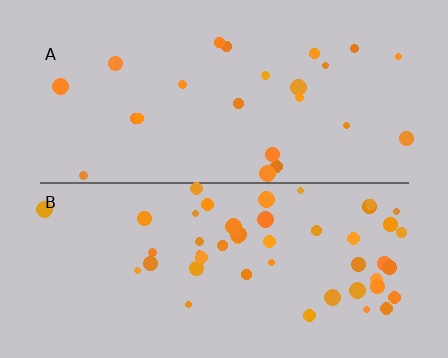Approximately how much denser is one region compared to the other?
Approximately 2.1× — region B over region A.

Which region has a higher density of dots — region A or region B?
B (the bottom).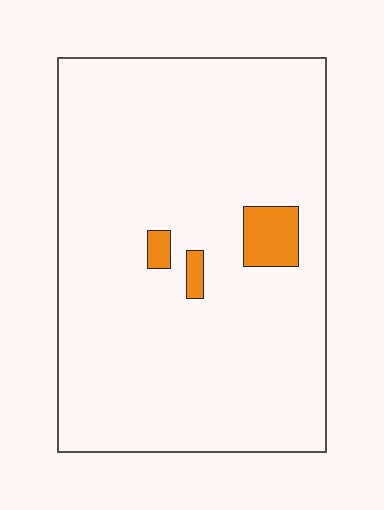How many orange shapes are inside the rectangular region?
3.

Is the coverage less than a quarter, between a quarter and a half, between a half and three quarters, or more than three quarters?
Less than a quarter.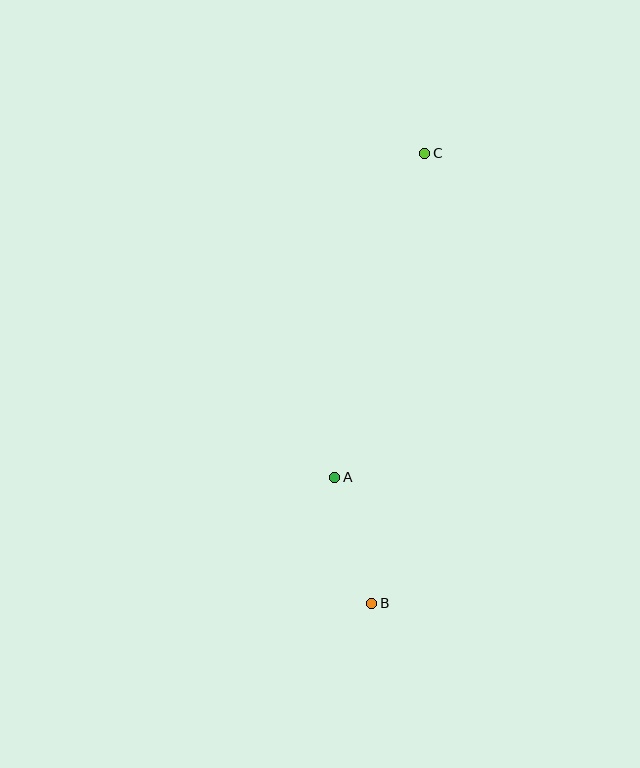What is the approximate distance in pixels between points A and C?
The distance between A and C is approximately 336 pixels.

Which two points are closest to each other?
Points A and B are closest to each other.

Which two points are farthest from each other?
Points B and C are farthest from each other.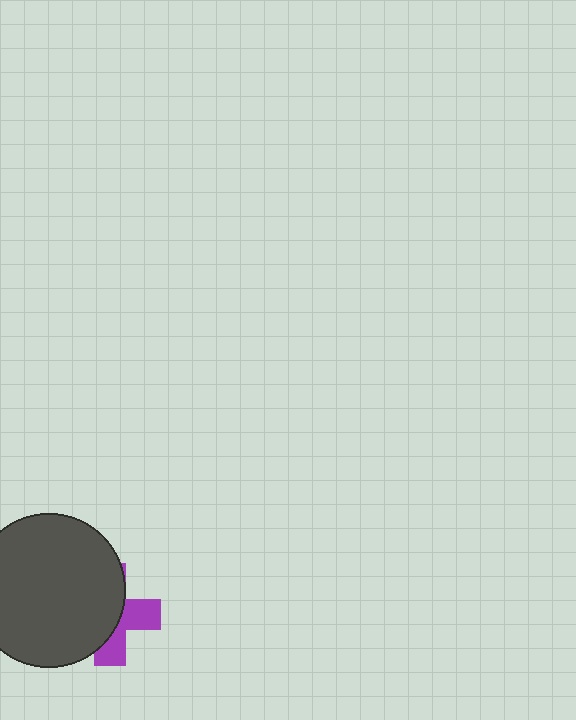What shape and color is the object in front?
The object in front is a dark gray circle.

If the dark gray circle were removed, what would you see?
You would see the complete purple cross.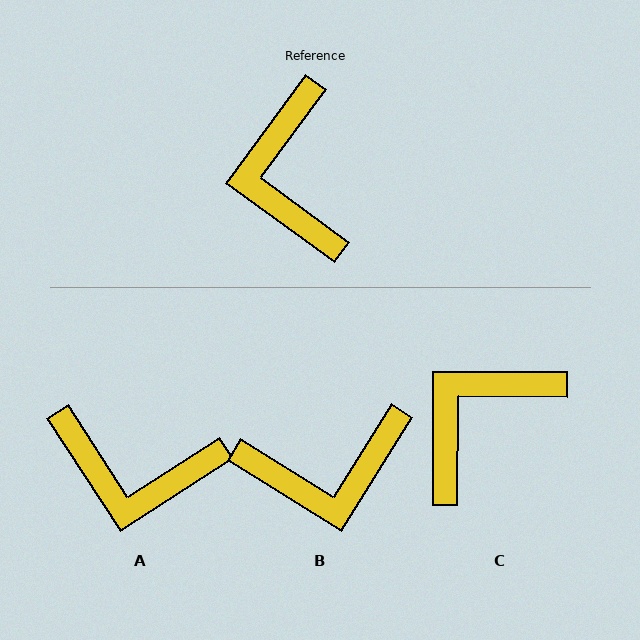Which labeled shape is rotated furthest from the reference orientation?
B, about 94 degrees away.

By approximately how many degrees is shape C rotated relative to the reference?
Approximately 54 degrees clockwise.